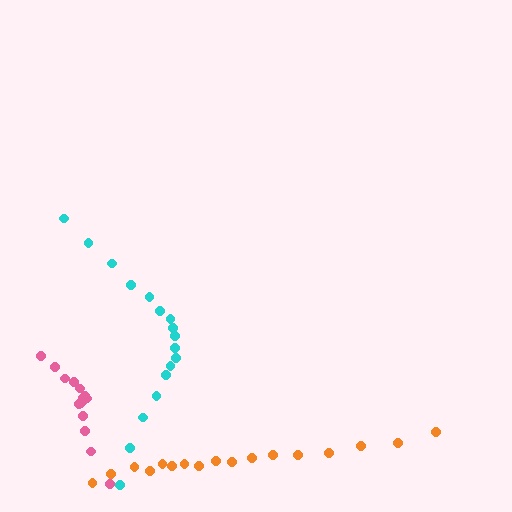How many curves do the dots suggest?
There are 3 distinct paths.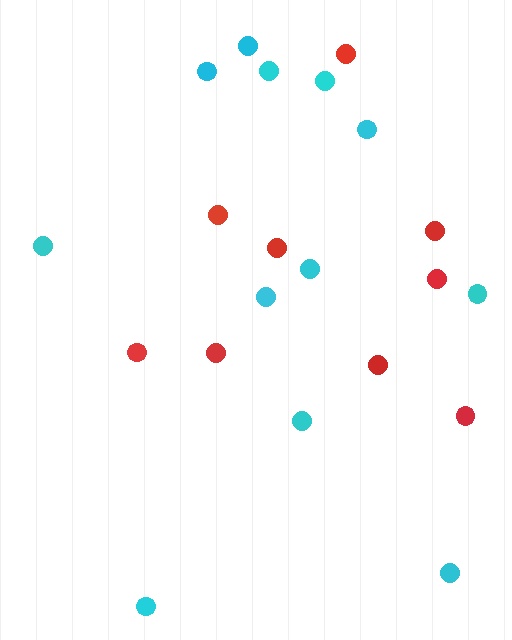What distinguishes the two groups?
There are 2 groups: one group of red circles (9) and one group of cyan circles (12).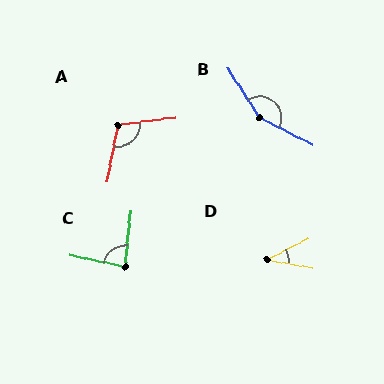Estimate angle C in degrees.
Approximately 84 degrees.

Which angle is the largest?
B, at approximately 149 degrees.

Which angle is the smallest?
D, at approximately 37 degrees.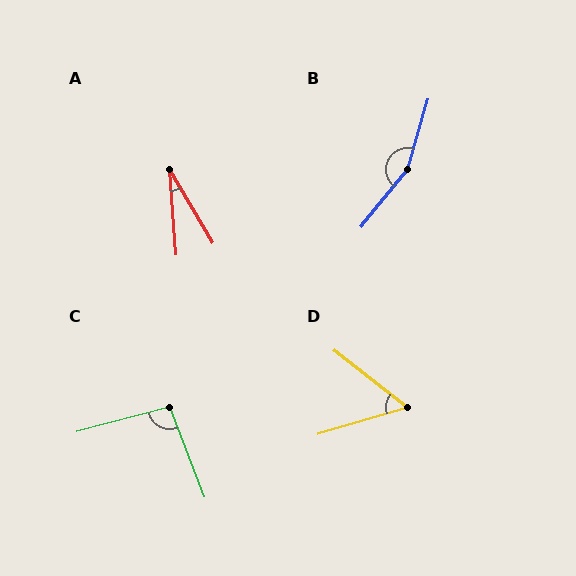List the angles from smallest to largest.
A (26°), D (55°), C (97°), B (157°).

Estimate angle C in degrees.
Approximately 97 degrees.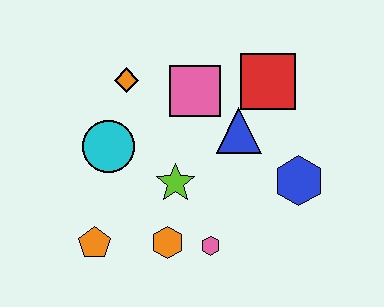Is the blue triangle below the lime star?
No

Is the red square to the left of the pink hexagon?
No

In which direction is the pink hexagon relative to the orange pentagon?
The pink hexagon is to the right of the orange pentagon.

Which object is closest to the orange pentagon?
The orange hexagon is closest to the orange pentagon.